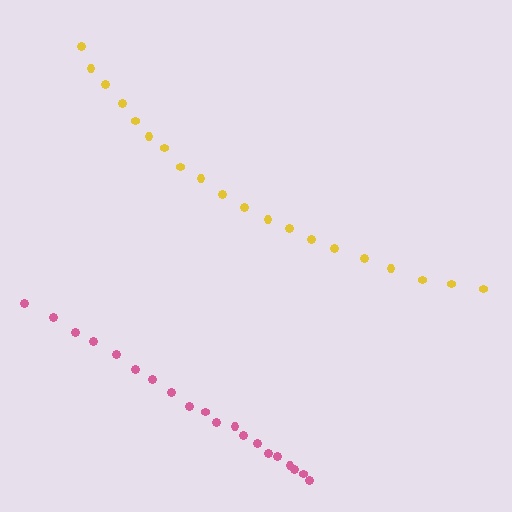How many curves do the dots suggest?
There are 2 distinct paths.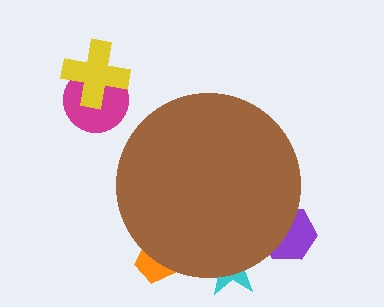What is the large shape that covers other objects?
A brown circle.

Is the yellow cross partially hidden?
No, the yellow cross is fully visible.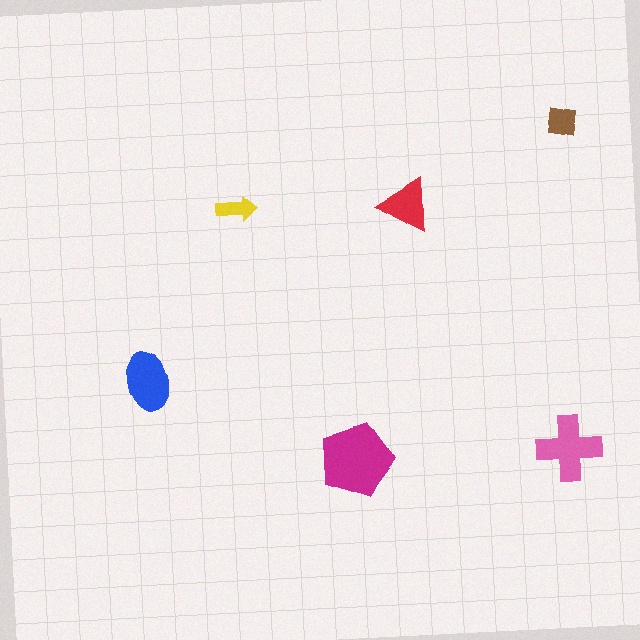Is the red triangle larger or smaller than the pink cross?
Smaller.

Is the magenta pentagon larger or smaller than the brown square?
Larger.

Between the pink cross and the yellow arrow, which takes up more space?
The pink cross.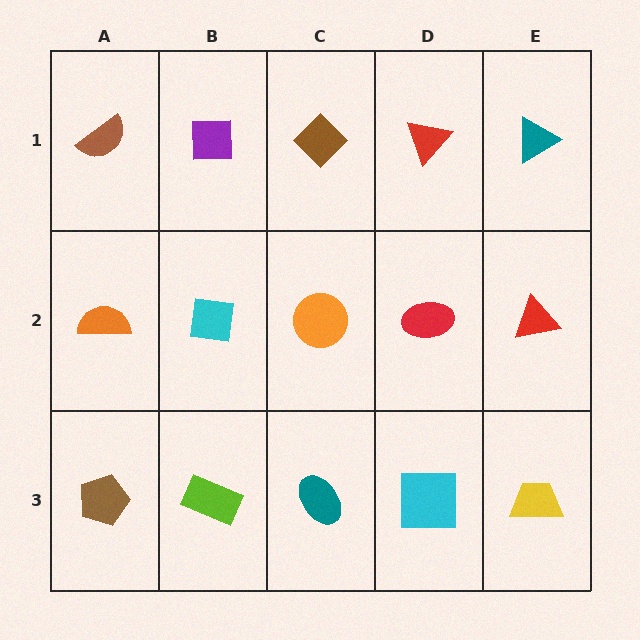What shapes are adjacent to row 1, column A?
An orange semicircle (row 2, column A), a purple square (row 1, column B).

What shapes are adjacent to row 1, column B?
A cyan square (row 2, column B), a brown semicircle (row 1, column A), a brown diamond (row 1, column C).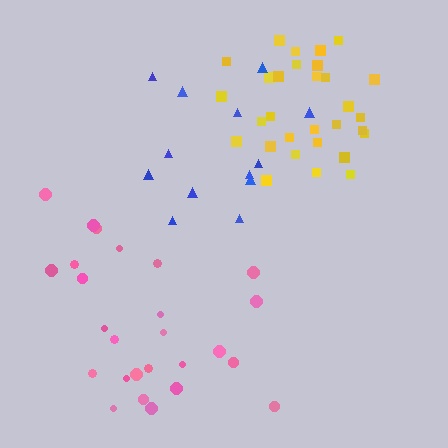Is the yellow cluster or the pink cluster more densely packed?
Yellow.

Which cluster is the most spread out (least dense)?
Blue.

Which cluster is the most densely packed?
Yellow.